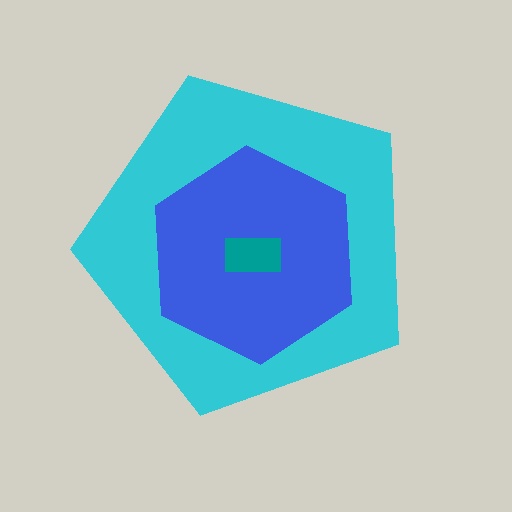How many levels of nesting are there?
3.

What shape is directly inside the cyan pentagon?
The blue hexagon.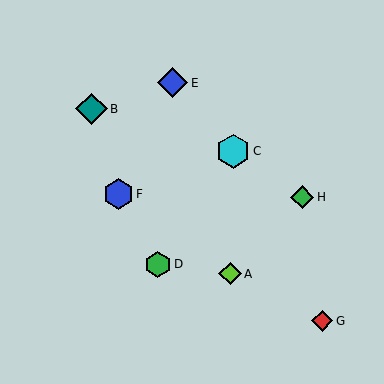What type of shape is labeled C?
Shape C is a cyan hexagon.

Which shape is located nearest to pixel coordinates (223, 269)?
The lime diamond (labeled A) at (230, 274) is nearest to that location.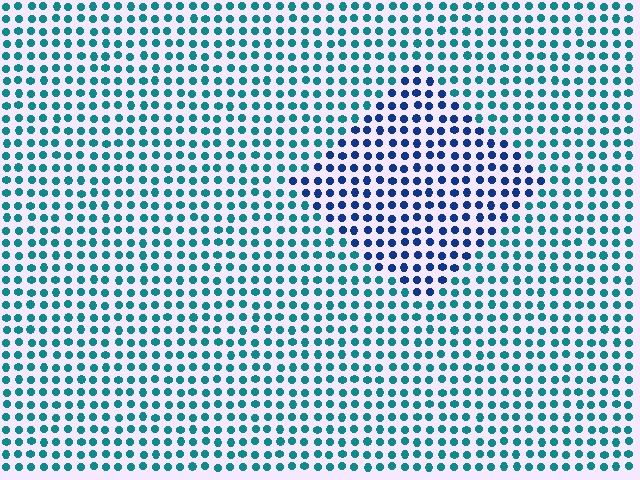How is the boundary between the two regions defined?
The boundary is defined purely by a slight shift in hue (about 41 degrees). Spacing, size, and orientation are identical on both sides.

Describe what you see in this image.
The image is filled with small teal elements in a uniform arrangement. A diamond-shaped region is visible where the elements are tinted to a slightly different hue, forming a subtle color boundary.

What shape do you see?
I see a diamond.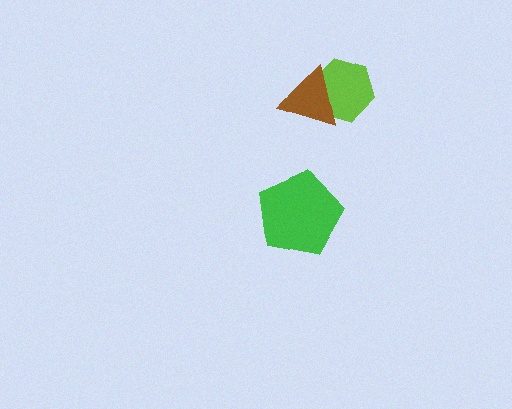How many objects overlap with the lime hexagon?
1 object overlaps with the lime hexagon.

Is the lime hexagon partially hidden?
Yes, it is partially covered by another shape.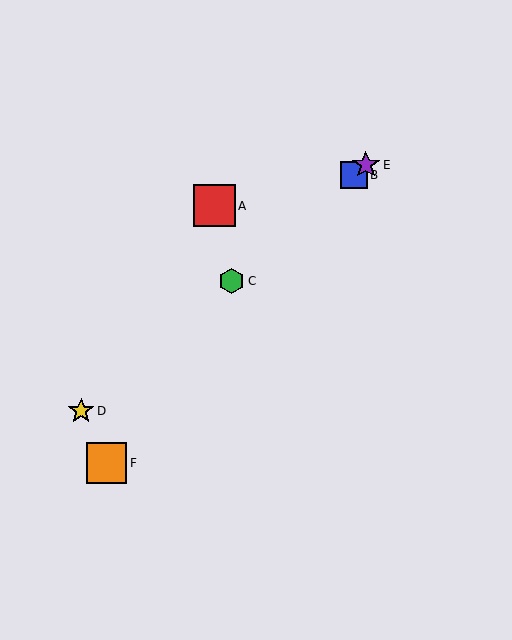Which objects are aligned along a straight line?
Objects B, C, D, E are aligned along a straight line.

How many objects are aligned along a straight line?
4 objects (B, C, D, E) are aligned along a straight line.